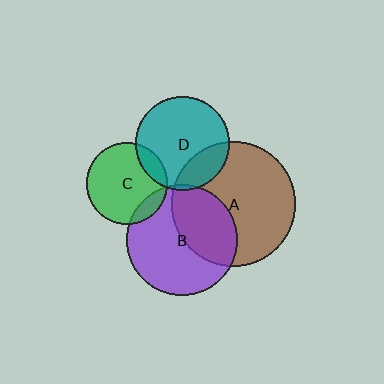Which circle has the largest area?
Circle A (brown).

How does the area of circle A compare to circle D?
Approximately 1.8 times.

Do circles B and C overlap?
Yes.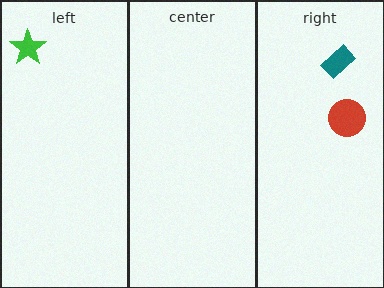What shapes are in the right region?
The red circle, the teal rectangle.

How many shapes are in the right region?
2.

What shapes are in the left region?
The green star.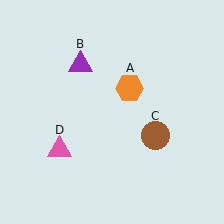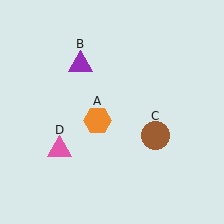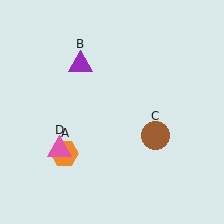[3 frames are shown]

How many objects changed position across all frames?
1 object changed position: orange hexagon (object A).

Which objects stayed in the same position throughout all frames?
Purple triangle (object B) and brown circle (object C) and pink triangle (object D) remained stationary.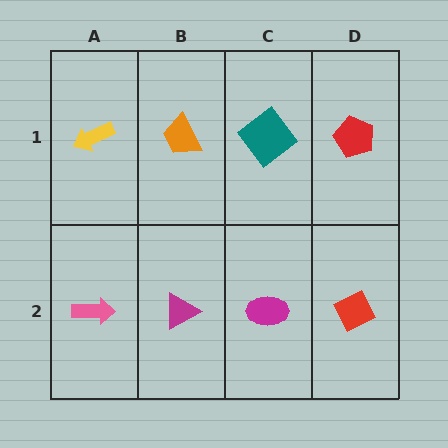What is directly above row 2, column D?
A red pentagon.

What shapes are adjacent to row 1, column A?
A pink arrow (row 2, column A), an orange trapezoid (row 1, column B).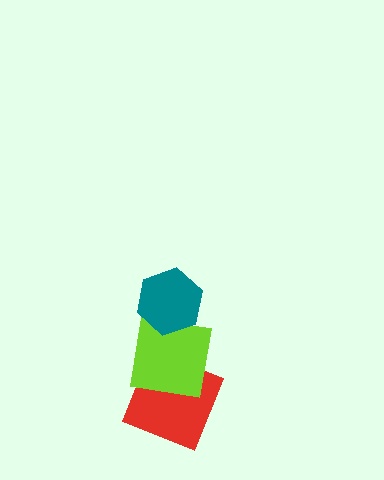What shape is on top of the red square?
The lime square is on top of the red square.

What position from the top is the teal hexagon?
The teal hexagon is 1st from the top.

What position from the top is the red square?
The red square is 3rd from the top.